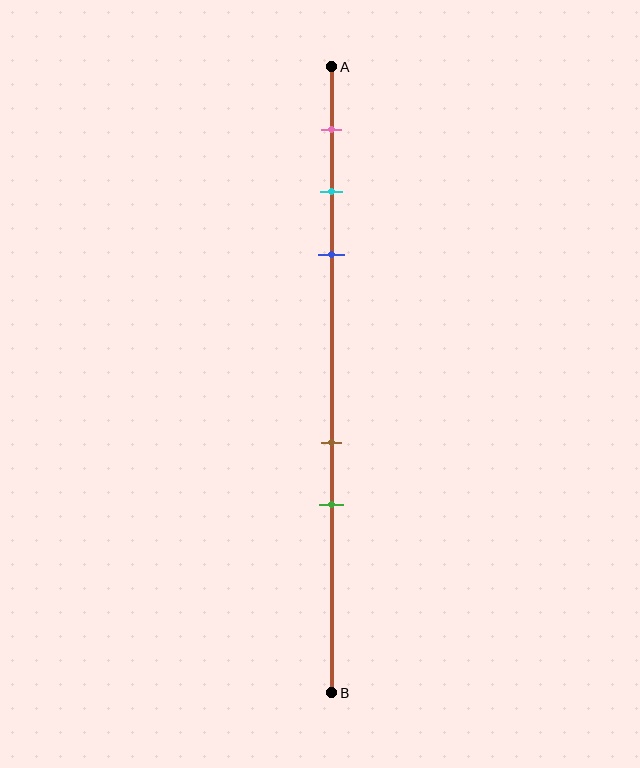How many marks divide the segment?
There are 5 marks dividing the segment.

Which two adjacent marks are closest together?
The cyan and blue marks are the closest adjacent pair.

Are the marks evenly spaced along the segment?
No, the marks are not evenly spaced.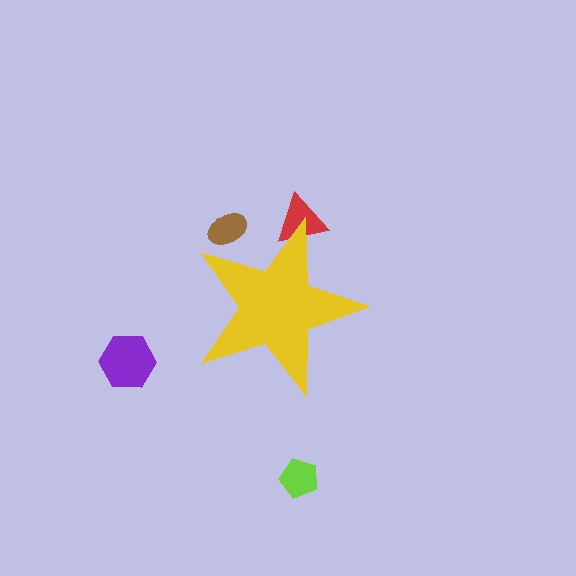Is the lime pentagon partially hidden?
No, the lime pentagon is fully visible.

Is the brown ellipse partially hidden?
Yes, the brown ellipse is partially hidden behind the yellow star.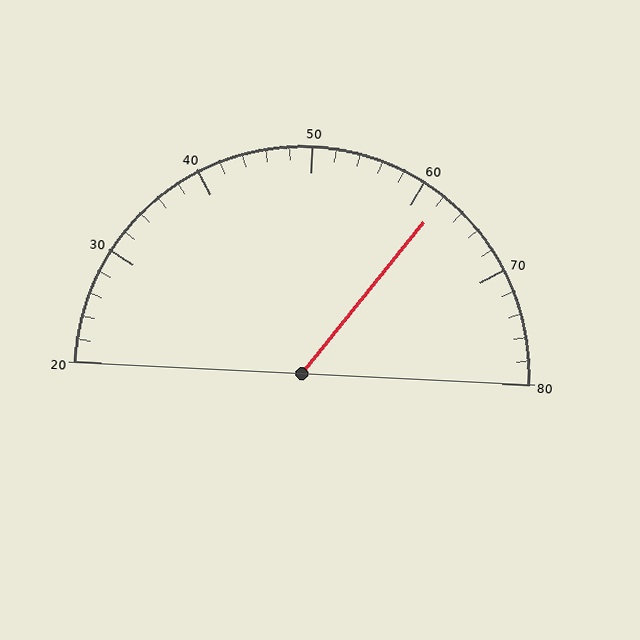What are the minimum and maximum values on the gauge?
The gauge ranges from 20 to 80.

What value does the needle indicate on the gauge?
The needle indicates approximately 62.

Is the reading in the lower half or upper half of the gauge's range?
The reading is in the upper half of the range (20 to 80).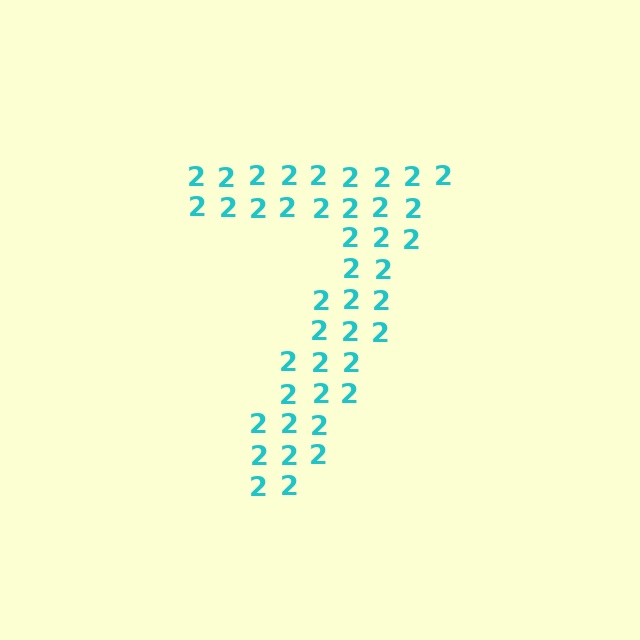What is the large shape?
The large shape is the digit 7.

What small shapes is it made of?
It is made of small digit 2's.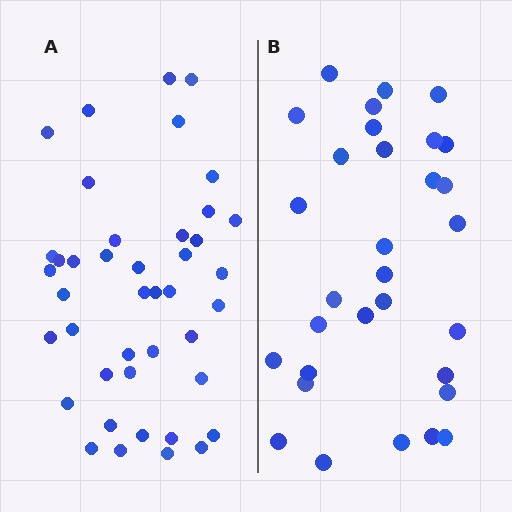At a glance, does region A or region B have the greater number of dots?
Region A (the left region) has more dots.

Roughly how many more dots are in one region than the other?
Region A has roughly 12 or so more dots than region B.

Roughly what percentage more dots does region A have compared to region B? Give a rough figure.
About 35% more.